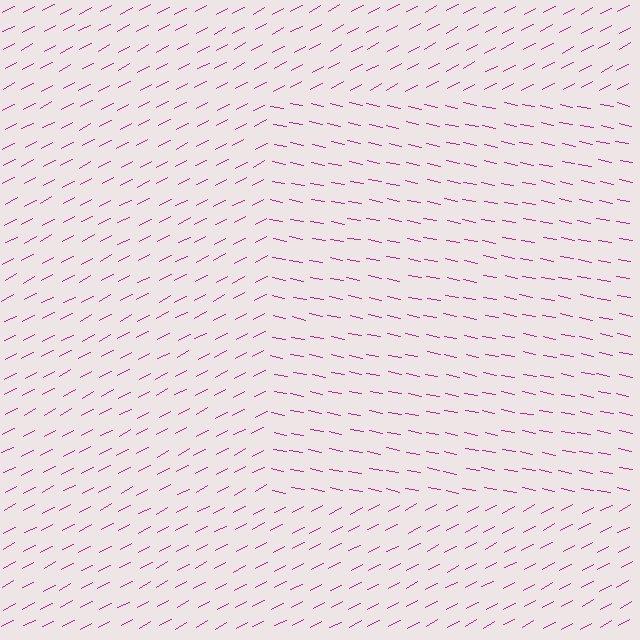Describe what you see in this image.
The image is filled with small magenta line segments. A rectangle region in the image has lines oriented differently from the surrounding lines, creating a visible texture boundary.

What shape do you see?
I see a rectangle.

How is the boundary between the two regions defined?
The boundary is defined purely by a change in line orientation (approximately 39 degrees difference). All lines are the same color and thickness.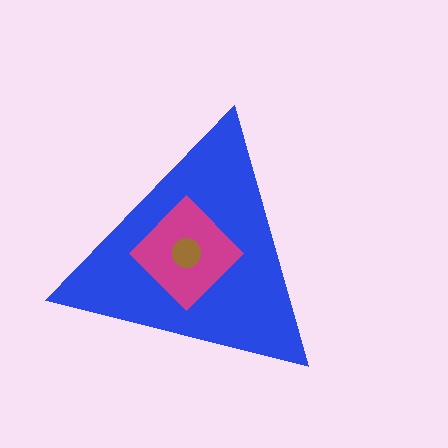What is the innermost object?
The brown circle.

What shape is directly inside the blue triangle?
The magenta diamond.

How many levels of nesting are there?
3.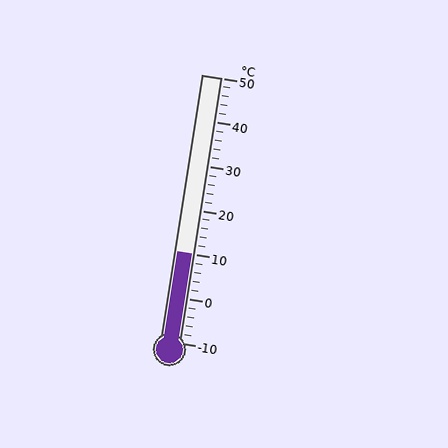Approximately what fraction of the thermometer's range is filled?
The thermometer is filled to approximately 35% of its range.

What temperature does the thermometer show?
The thermometer shows approximately 10°C.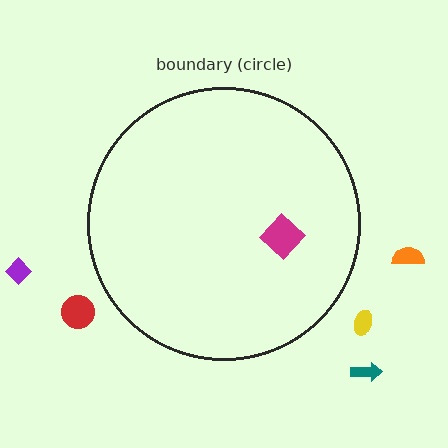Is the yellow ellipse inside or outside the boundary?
Outside.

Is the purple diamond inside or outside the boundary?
Outside.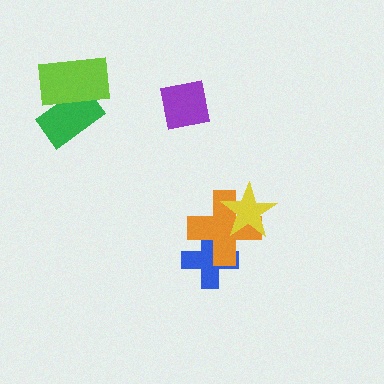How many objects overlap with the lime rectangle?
1 object overlaps with the lime rectangle.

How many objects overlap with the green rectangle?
1 object overlaps with the green rectangle.